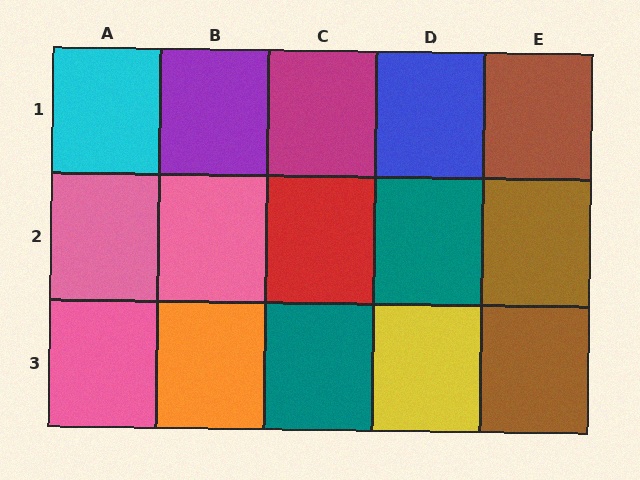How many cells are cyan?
1 cell is cyan.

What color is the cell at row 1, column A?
Cyan.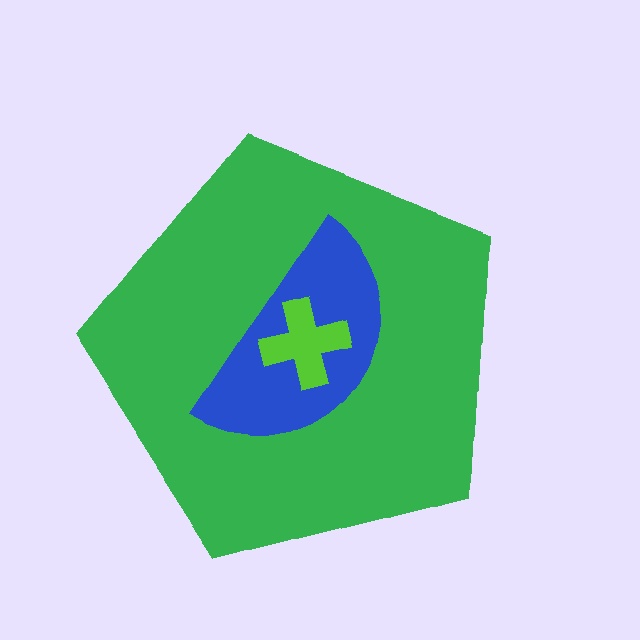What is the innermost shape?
The lime cross.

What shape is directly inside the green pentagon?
The blue semicircle.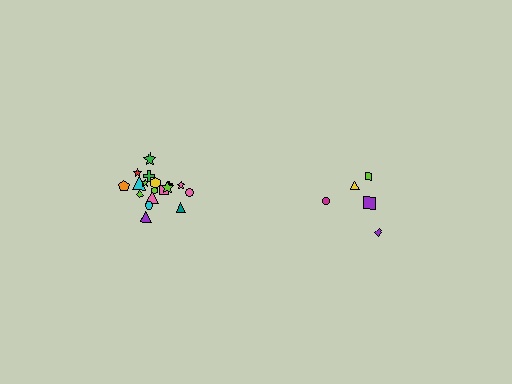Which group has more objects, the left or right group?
The left group.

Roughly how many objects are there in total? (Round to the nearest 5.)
Roughly 25 objects in total.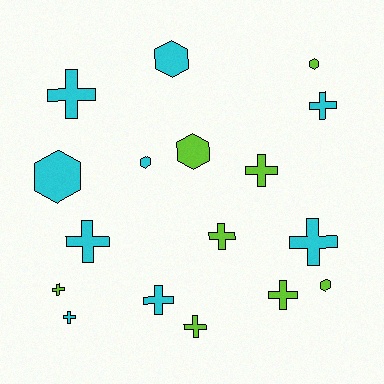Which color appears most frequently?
Cyan, with 9 objects.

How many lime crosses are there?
There are 5 lime crosses.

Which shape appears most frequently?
Cross, with 11 objects.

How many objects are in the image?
There are 17 objects.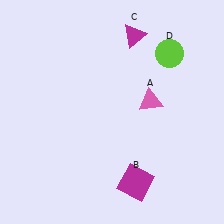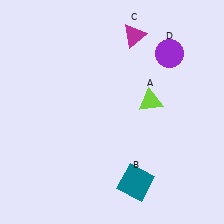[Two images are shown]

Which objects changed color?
A changed from pink to lime. B changed from magenta to teal. D changed from lime to purple.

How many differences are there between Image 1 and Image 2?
There are 3 differences between the two images.